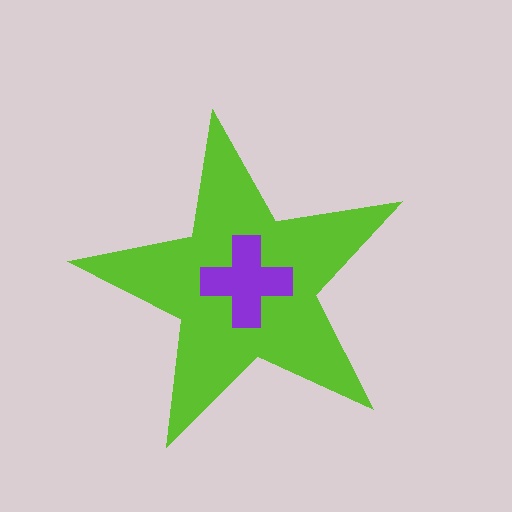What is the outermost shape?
The lime star.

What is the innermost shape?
The purple cross.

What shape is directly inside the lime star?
The purple cross.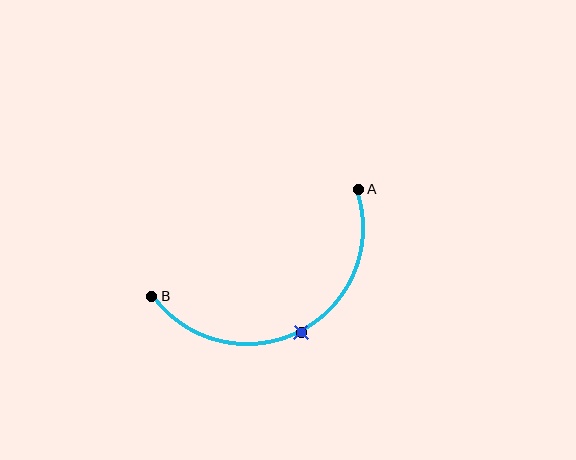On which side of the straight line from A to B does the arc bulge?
The arc bulges below the straight line connecting A and B.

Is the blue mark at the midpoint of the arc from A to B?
Yes. The blue mark lies on the arc at equal arc-length from both A and B — it is the arc midpoint.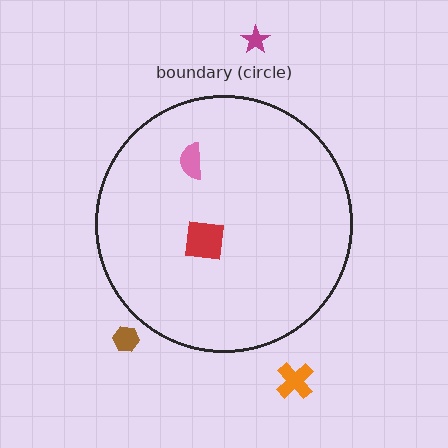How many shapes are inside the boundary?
2 inside, 3 outside.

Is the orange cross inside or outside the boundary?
Outside.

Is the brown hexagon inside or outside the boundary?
Outside.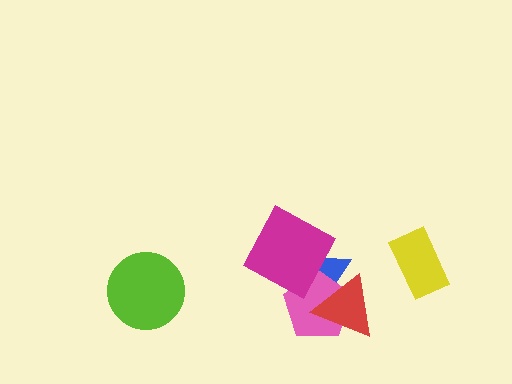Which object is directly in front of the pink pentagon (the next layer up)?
The magenta square is directly in front of the pink pentagon.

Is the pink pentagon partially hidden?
Yes, it is partially covered by another shape.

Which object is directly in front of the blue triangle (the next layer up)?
The pink pentagon is directly in front of the blue triangle.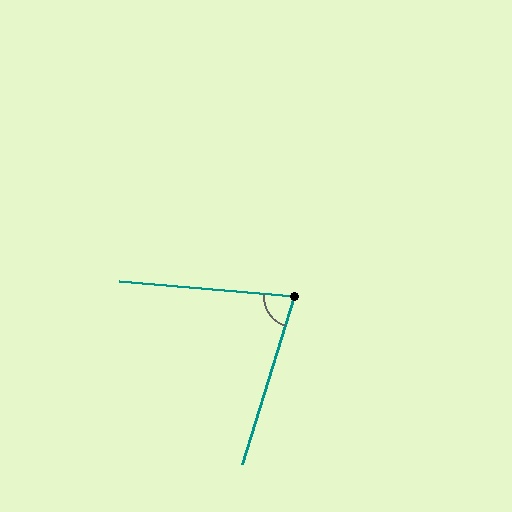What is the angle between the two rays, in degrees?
Approximately 78 degrees.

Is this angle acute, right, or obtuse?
It is acute.